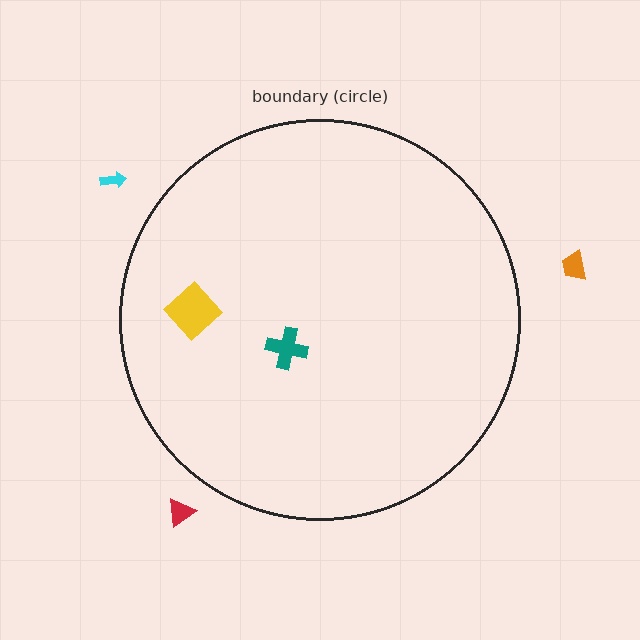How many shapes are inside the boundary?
2 inside, 3 outside.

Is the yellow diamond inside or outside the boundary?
Inside.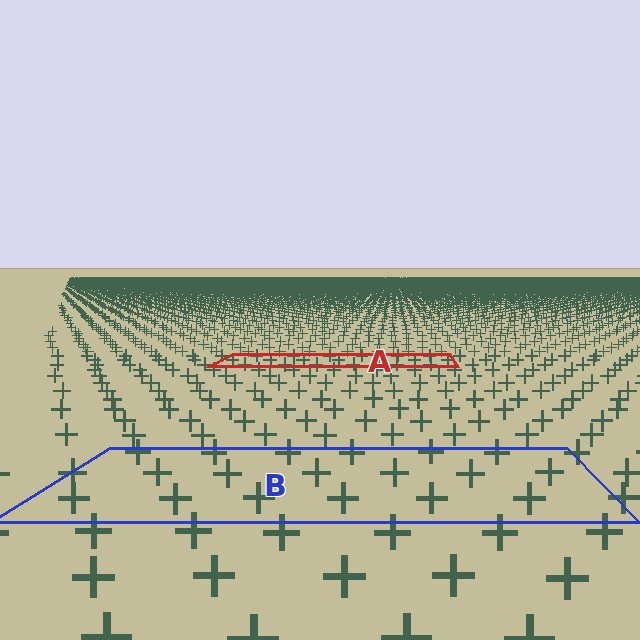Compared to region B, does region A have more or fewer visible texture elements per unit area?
Region A has more texture elements per unit area — they are packed more densely because it is farther away.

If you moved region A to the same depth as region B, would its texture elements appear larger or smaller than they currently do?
They would appear larger. At a closer depth, the same texture elements are projected at a bigger on-screen size.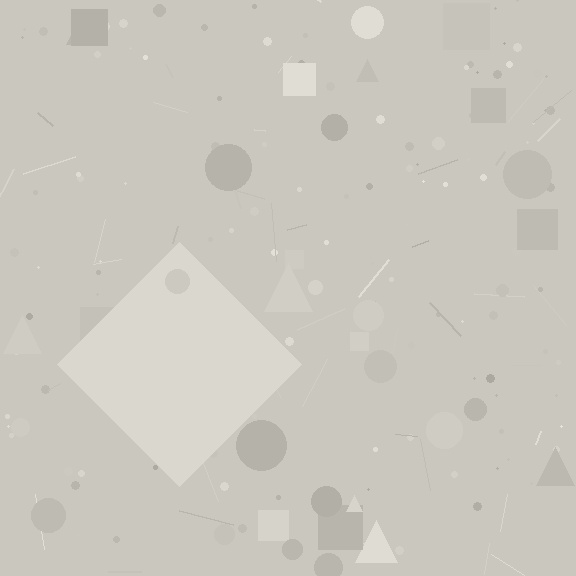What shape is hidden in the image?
A diamond is hidden in the image.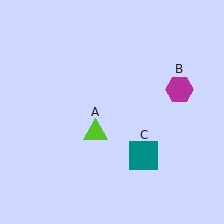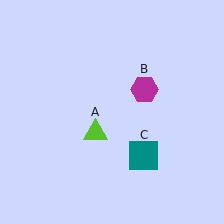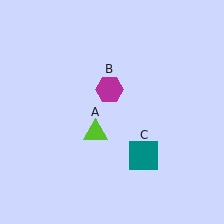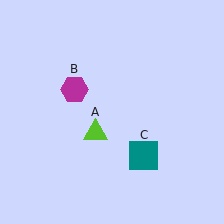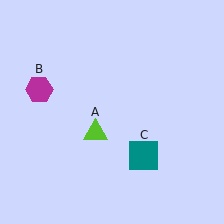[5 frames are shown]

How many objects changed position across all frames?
1 object changed position: magenta hexagon (object B).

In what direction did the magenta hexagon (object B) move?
The magenta hexagon (object B) moved left.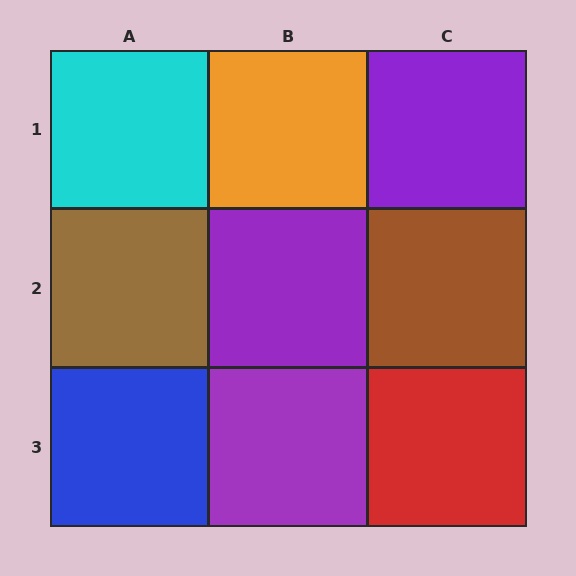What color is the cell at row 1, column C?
Purple.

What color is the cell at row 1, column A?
Cyan.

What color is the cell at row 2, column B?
Purple.